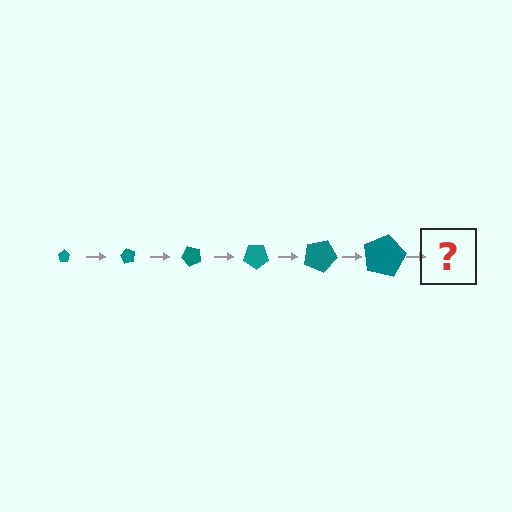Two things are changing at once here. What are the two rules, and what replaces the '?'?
The two rules are that the pentagon grows larger each step and it rotates 60 degrees each step. The '?' should be a pentagon, larger than the previous one and rotated 360 degrees from the start.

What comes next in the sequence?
The next element should be a pentagon, larger than the previous one and rotated 360 degrees from the start.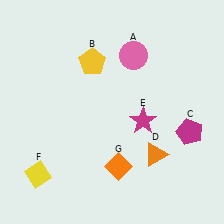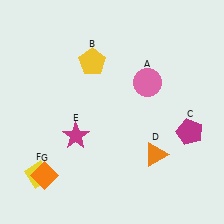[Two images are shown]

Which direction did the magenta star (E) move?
The magenta star (E) moved left.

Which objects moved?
The objects that moved are: the pink circle (A), the magenta star (E), the orange diamond (G).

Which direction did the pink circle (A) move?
The pink circle (A) moved down.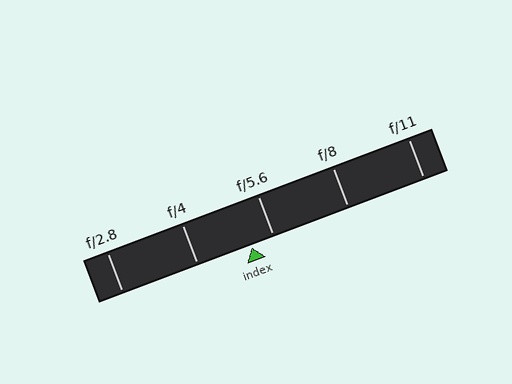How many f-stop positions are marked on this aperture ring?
There are 5 f-stop positions marked.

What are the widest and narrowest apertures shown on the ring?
The widest aperture shown is f/2.8 and the narrowest is f/11.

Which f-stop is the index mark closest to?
The index mark is closest to f/5.6.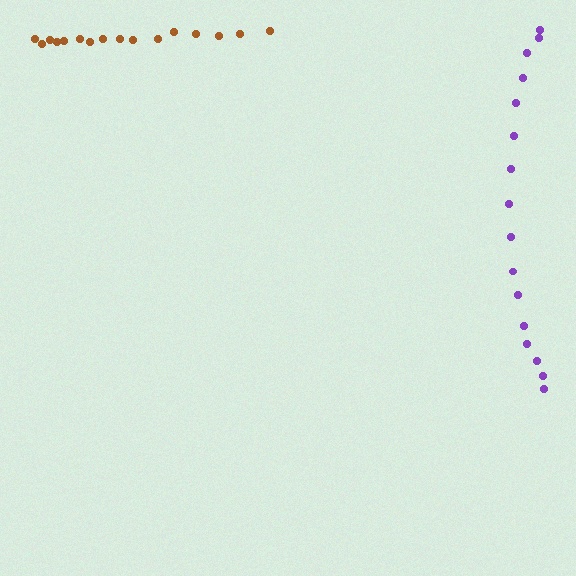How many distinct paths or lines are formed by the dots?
There are 2 distinct paths.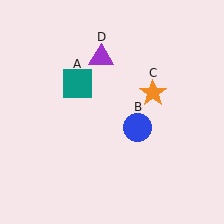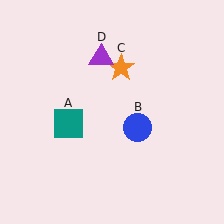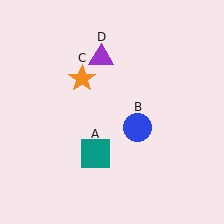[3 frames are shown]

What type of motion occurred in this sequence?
The teal square (object A), orange star (object C) rotated counterclockwise around the center of the scene.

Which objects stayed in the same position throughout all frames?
Blue circle (object B) and purple triangle (object D) remained stationary.